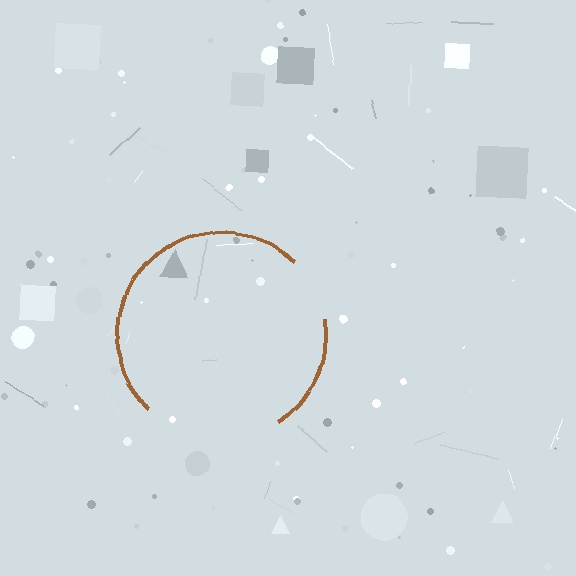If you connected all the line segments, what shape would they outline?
They would outline a circle.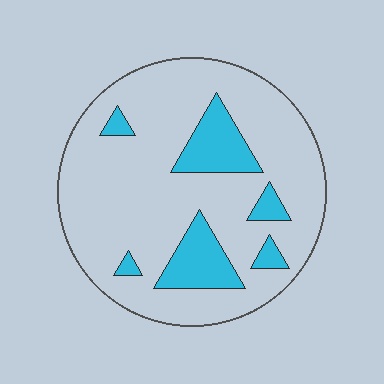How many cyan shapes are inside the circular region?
6.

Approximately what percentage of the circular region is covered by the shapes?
Approximately 20%.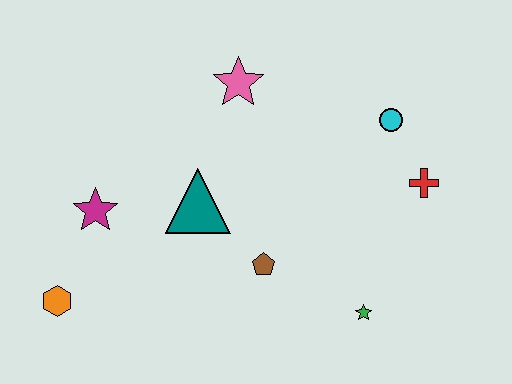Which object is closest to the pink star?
The teal triangle is closest to the pink star.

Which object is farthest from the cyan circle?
The orange hexagon is farthest from the cyan circle.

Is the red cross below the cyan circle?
Yes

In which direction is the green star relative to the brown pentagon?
The green star is to the right of the brown pentagon.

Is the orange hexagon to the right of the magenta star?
No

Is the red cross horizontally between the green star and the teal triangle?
No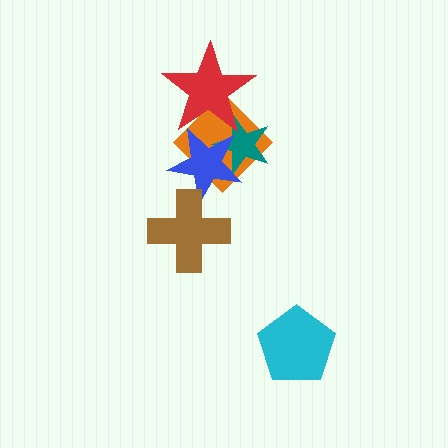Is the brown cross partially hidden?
No, no other shape covers it.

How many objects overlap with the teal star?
3 objects overlap with the teal star.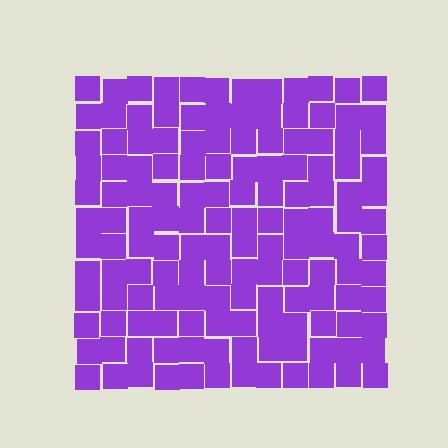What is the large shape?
The large shape is a square.